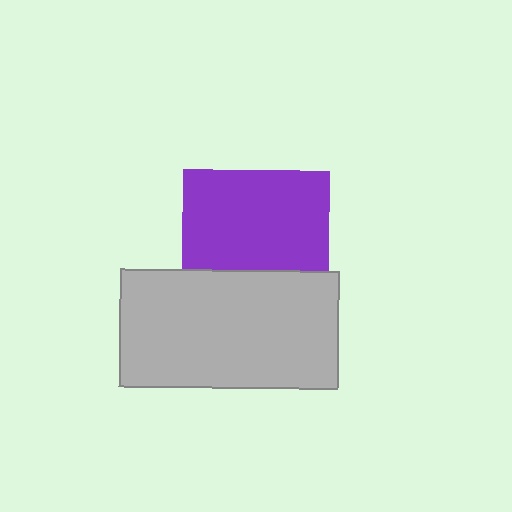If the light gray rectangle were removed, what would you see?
You would see the complete purple square.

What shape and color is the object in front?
The object in front is a light gray rectangle.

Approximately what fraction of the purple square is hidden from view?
Roughly 32% of the purple square is hidden behind the light gray rectangle.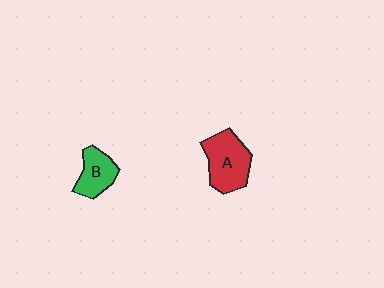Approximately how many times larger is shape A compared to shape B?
Approximately 1.5 times.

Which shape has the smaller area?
Shape B (green).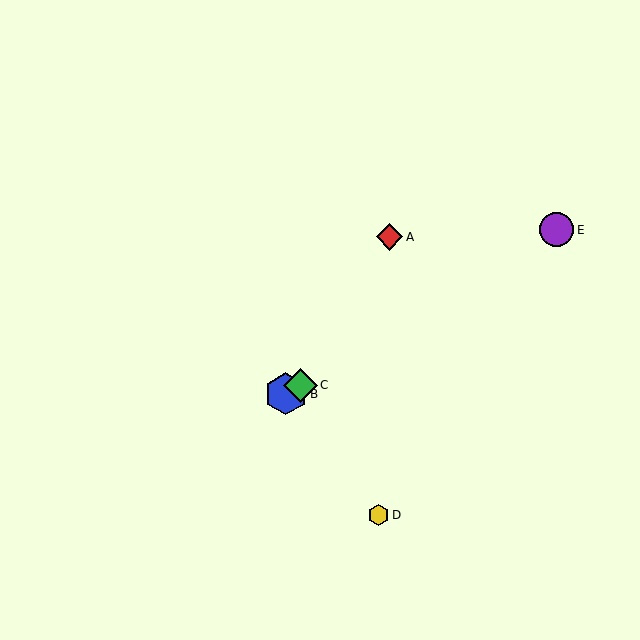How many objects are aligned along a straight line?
3 objects (B, C, E) are aligned along a straight line.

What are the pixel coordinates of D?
Object D is at (378, 515).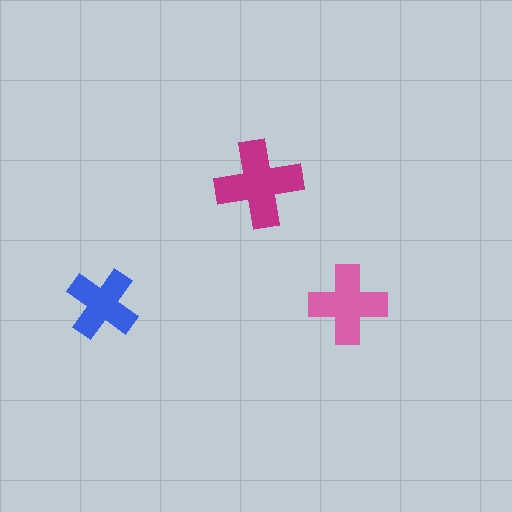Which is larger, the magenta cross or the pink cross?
The magenta one.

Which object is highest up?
The magenta cross is topmost.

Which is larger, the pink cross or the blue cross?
The pink one.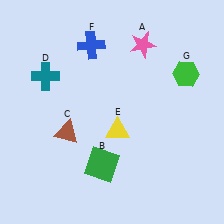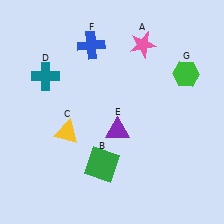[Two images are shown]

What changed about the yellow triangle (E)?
In Image 1, E is yellow. In Image 2, it changed to purple.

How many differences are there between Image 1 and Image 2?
There are 2 differences between the two images.